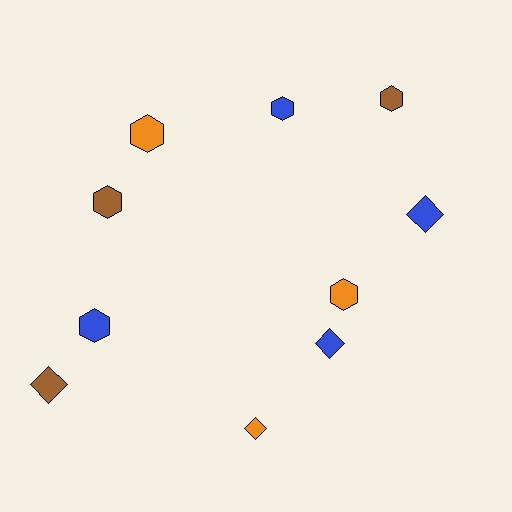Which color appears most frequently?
Blue, with 4 objects.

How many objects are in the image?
There are 10 objects.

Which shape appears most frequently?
Hexagon, with 6 objects.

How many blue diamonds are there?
There are 2 blue diamonds.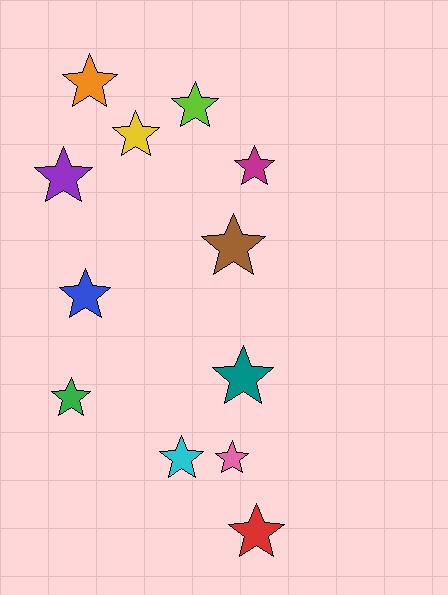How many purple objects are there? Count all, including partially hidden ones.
There is 1 purple object.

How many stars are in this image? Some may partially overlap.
There are 12 stars.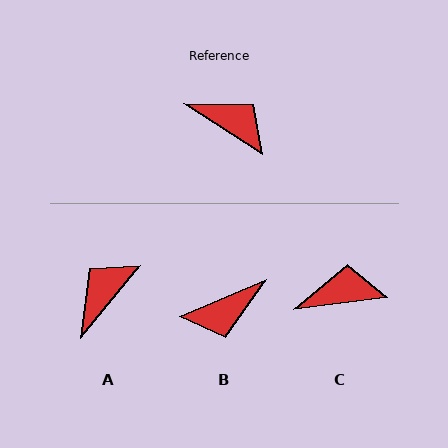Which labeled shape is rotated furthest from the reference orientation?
B, about 125 degrees away.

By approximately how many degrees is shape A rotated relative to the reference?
Approximately 83 degrees counter-clockwise.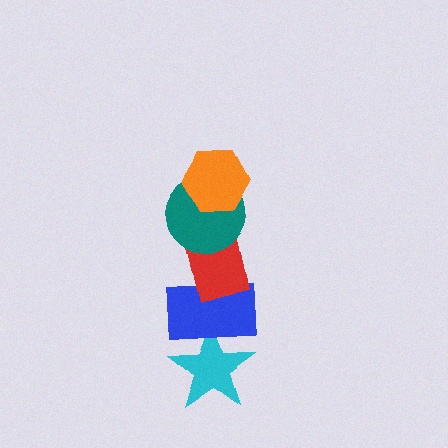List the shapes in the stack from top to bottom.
From top to bottom: the orange hexagon, the teal circle, the red rectangle, the blue rectangle, the cyan star.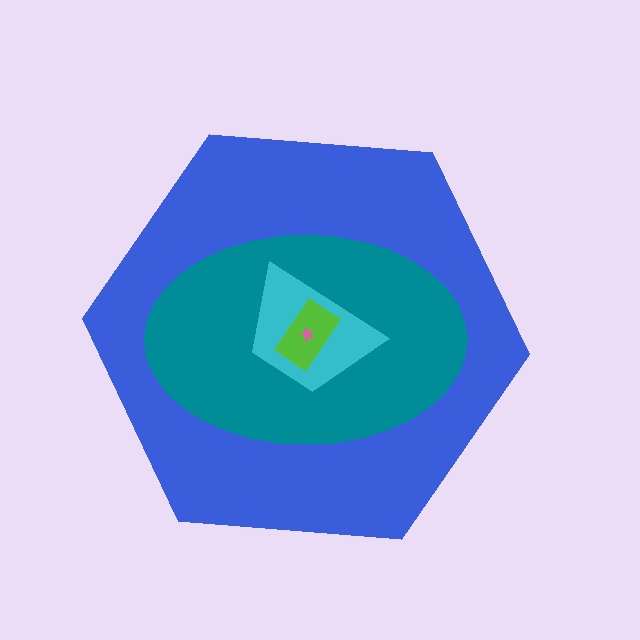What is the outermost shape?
The blue hexagon.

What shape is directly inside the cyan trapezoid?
The lime rectangle.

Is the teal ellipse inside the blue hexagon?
Yes.